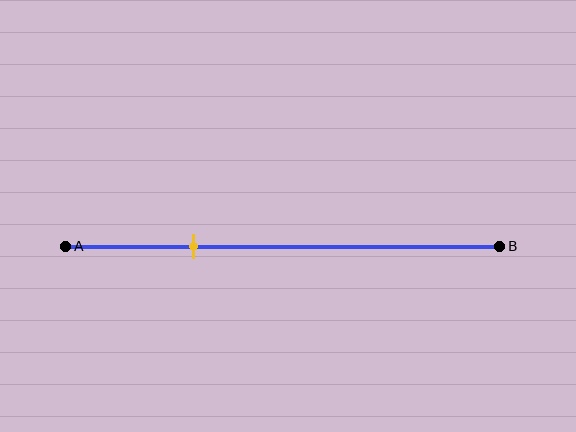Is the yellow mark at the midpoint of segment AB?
No, the mark is at about 30% from A, not at the 50% midpoint.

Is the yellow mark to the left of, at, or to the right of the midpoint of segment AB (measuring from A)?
The yellow mark is to the left of the midpoint of segment AB.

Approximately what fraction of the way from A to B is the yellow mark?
The yellow mark is approximately 30% of the way from A to B.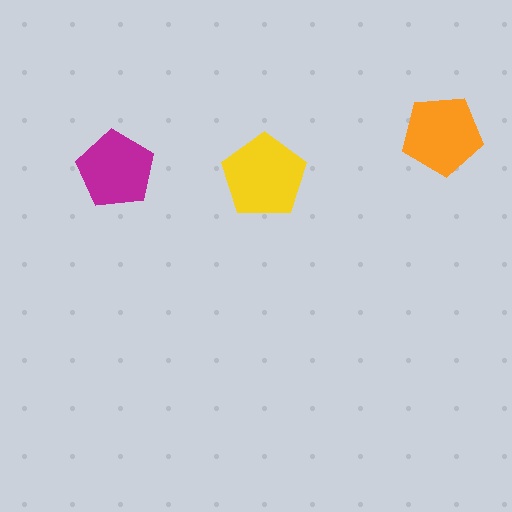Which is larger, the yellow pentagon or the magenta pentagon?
The yellow one.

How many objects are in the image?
There are 3 objects in the image.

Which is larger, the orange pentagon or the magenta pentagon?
The orange one.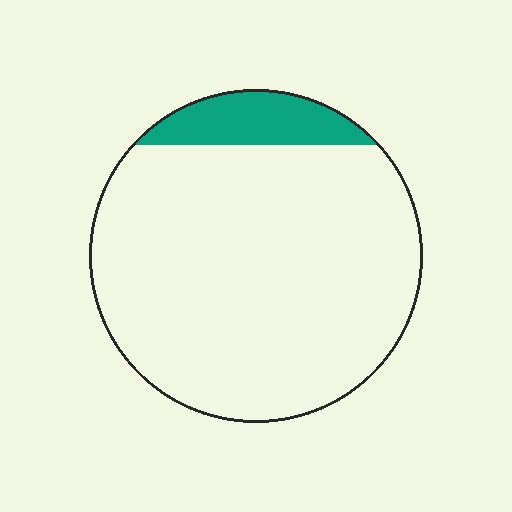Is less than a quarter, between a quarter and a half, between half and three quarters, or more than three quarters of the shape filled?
Less than a quarter.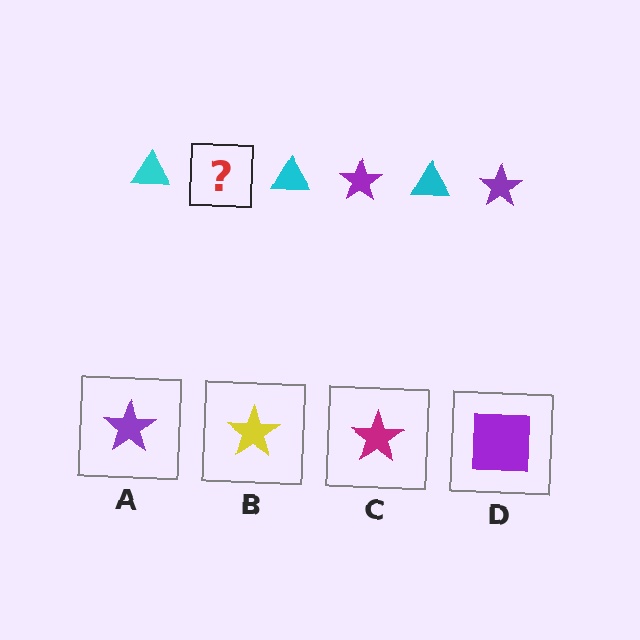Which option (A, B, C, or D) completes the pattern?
A.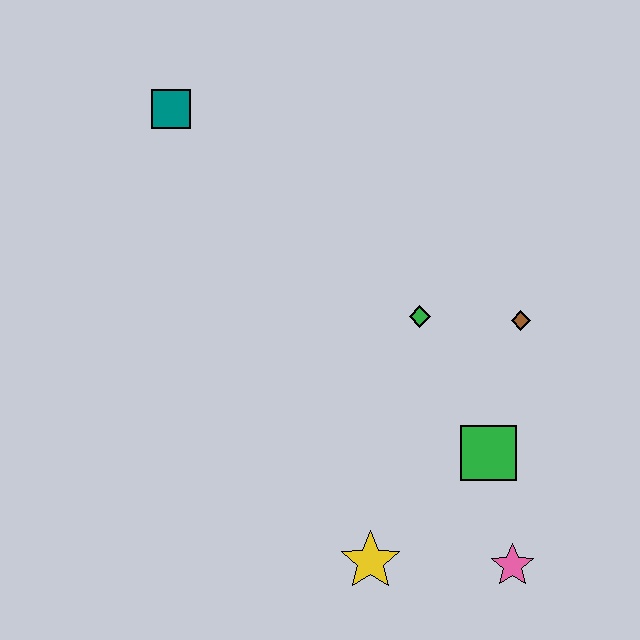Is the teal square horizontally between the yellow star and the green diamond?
No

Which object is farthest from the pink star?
The teal square is farthest from the pink star.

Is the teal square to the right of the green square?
No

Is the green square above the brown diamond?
No